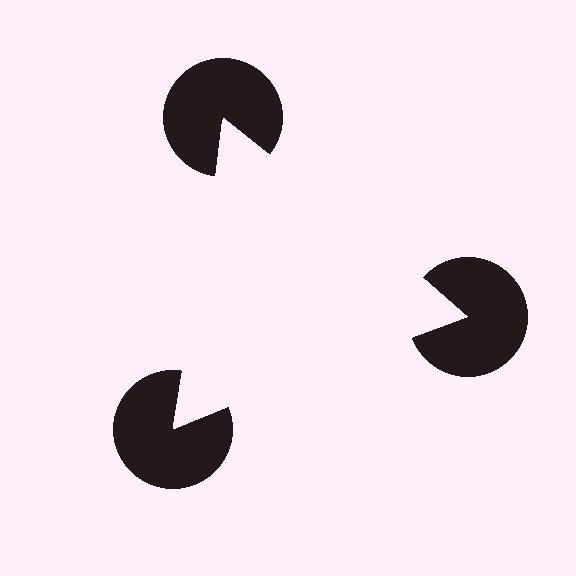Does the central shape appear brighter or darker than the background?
It typically appears slightly brighter than the background, even though no actual brightness change is drawn.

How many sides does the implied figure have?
3 sides.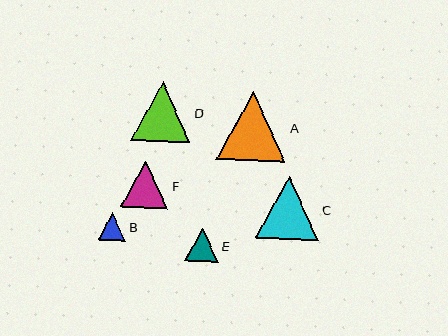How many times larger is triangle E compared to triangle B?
Triangle E is approximately 1.2 times the size of triangle B.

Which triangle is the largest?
Triangle A is the largest with a size of approximately 69 pixels.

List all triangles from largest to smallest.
From largest to smallest: A, C, D, F, E, B.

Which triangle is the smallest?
Triangle B is the smallest with a size of approximately 28 pixels.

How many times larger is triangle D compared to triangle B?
Triangle D is approximately 2.2 times the size of triangle B.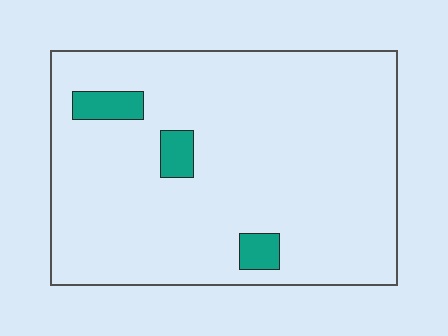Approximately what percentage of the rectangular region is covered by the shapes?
Approximately 5%.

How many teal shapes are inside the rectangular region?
3.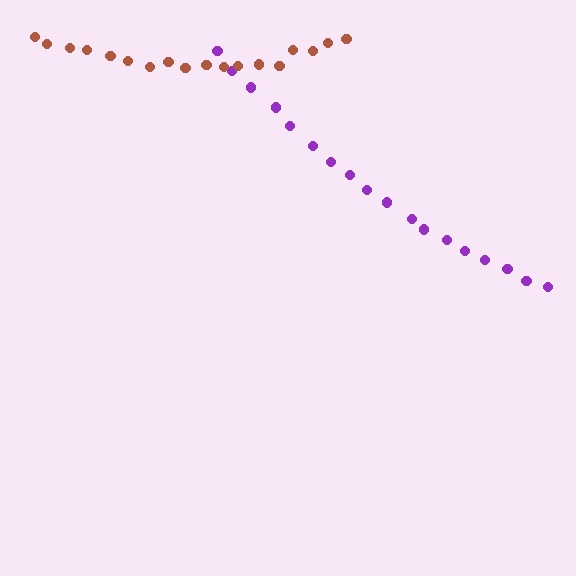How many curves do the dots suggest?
There are 2 distinct paths.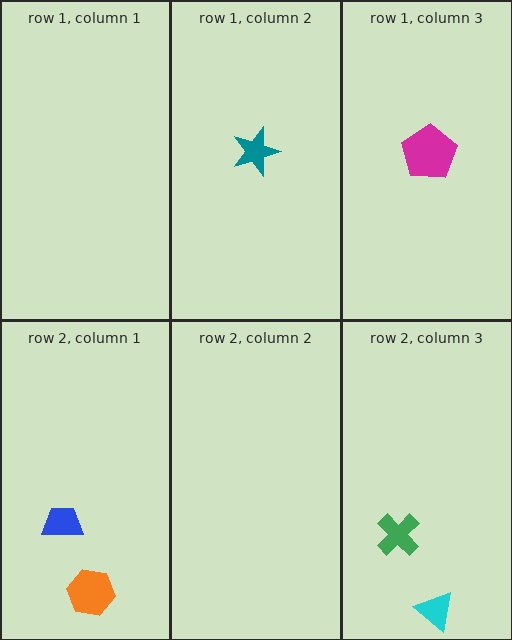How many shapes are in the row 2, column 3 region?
2.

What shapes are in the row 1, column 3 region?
The magenta pentagon.